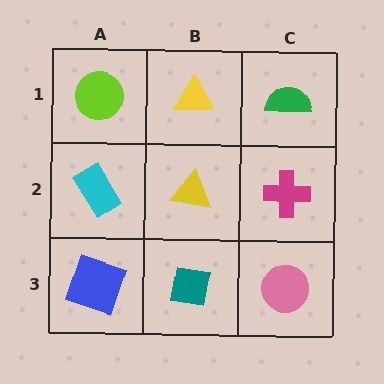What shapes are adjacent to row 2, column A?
A lime circle (row 1, column A), a blue square (row 3, column A), a yellow triangle (row 2, column B).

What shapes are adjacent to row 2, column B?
A yellow triangle (row 1, column B), a teal square (row 3, column B), a cyan rectangle (row 2, column A), a magenta cross (row 2, column C).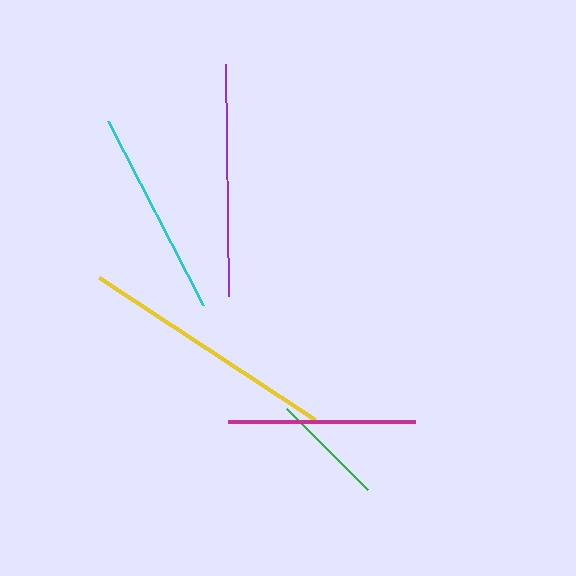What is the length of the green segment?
The green segment is approximately 115 pixels long.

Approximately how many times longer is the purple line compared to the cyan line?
The purple line is approximately 1.1 times the length of the cyan line.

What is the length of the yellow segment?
The yellow segment is approximately 258 pixels long.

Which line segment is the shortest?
The green line is the shortest at approximately 115 pixels.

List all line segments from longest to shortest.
From longest to shortest: yellow, purple, cyan, magenta, green.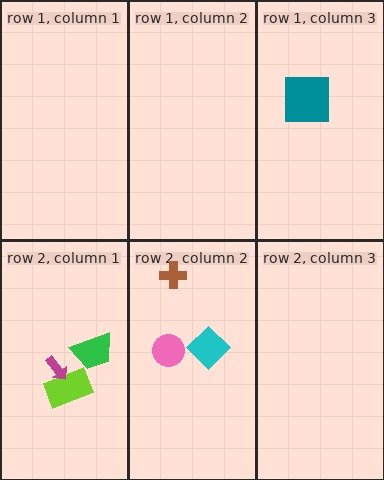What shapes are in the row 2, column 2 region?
The brown cross, the cyan diamond, the pink circle.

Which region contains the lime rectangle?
The row 2, column 1 region.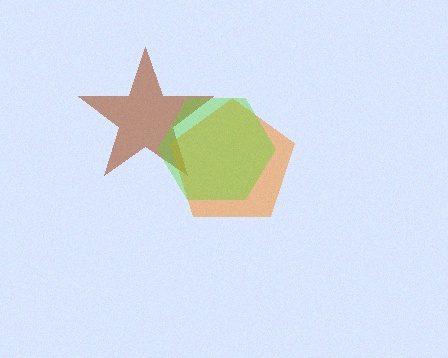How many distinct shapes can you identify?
There are 3 distinct shapes: a brown star, an orange pentagon, a lime hexagon.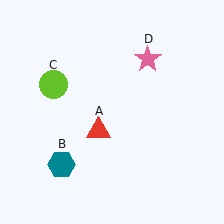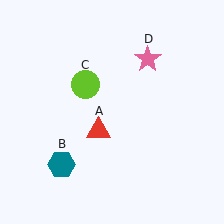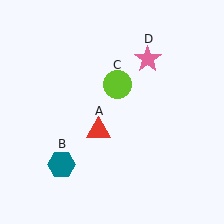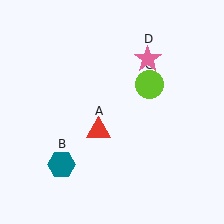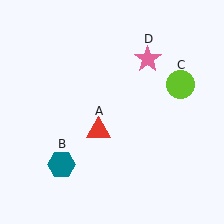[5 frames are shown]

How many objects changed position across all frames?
1 object changed position: lime circle (object C).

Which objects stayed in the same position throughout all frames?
Red triangle (object A) and teal hexagon (object B) and pink star (object D) remained stationary.